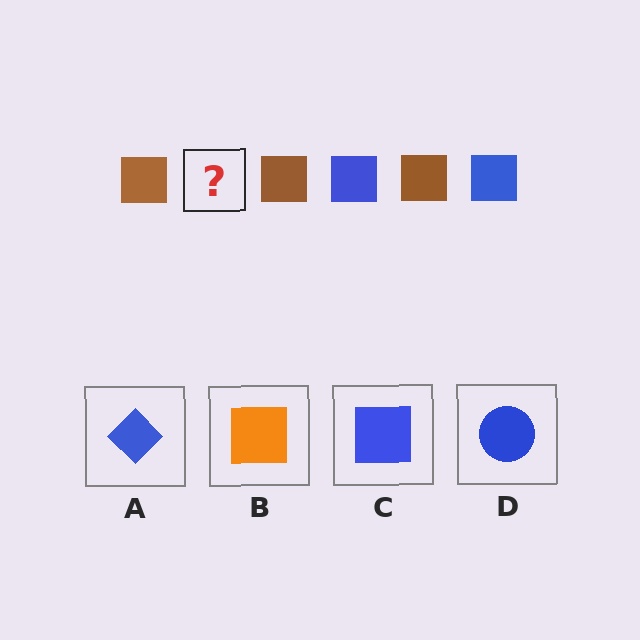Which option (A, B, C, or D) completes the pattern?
C.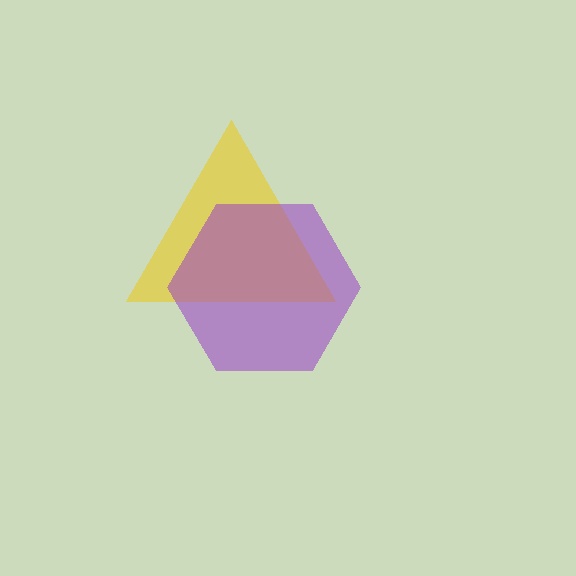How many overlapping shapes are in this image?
There are 2 overlapping shapes in the image.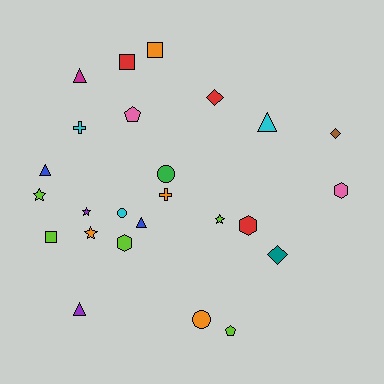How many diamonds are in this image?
There are 3 diamonds.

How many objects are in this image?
There are 25 objects.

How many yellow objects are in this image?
There are no yellow objects.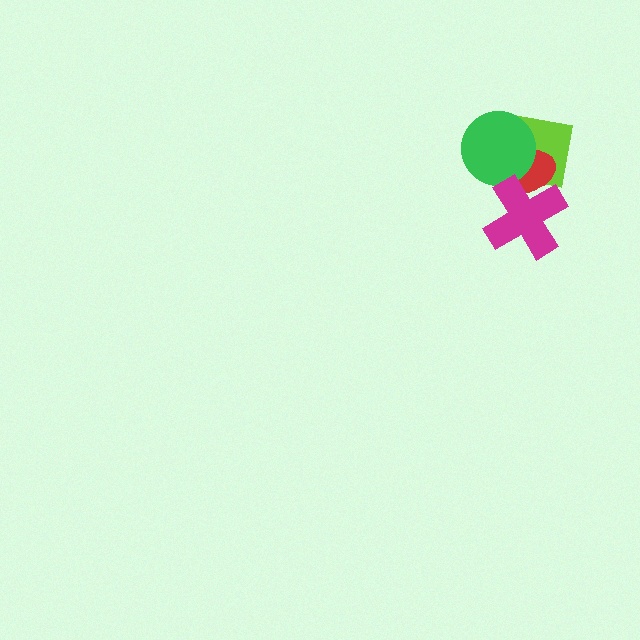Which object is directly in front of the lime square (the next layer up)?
The red ellipse is directly in front of the lime square.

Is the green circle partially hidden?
No, no other shape covers it.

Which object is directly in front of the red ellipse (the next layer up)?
The green circle is directly in front of the red ellipse.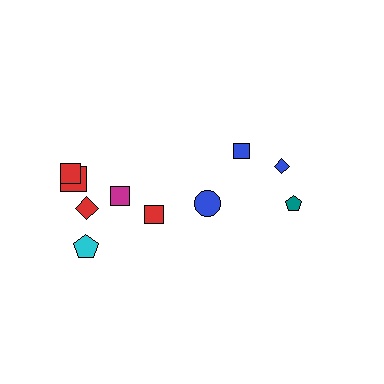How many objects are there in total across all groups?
There are 10 objects.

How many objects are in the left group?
There are 6 objects.